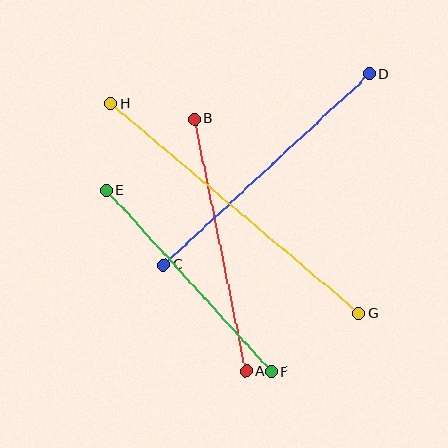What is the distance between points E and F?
The distance is approximately 245 pixels.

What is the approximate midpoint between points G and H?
The midpoint is at approximately (235, 208) pixels.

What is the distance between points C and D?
The distance is approximately 281 pixels.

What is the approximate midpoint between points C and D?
The midpoint is at approximately (267, 169) pixels.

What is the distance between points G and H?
The distance is approximately 325 pixels.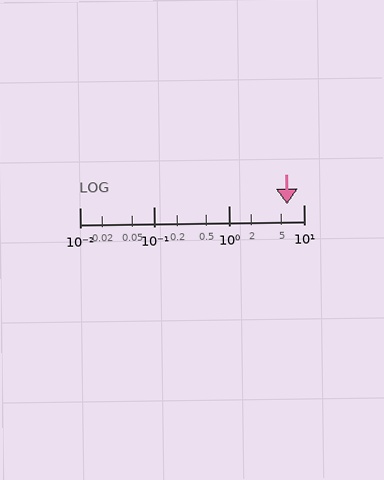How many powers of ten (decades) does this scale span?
The scale spans 3 decades, from 0.01 to 10.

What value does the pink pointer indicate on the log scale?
The pointer indicates approximately 6.1.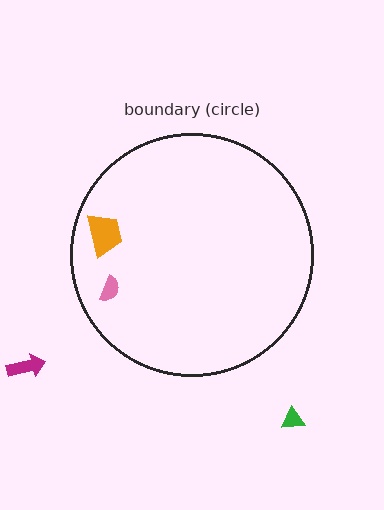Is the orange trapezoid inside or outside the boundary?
Inside.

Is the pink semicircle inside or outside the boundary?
Inside.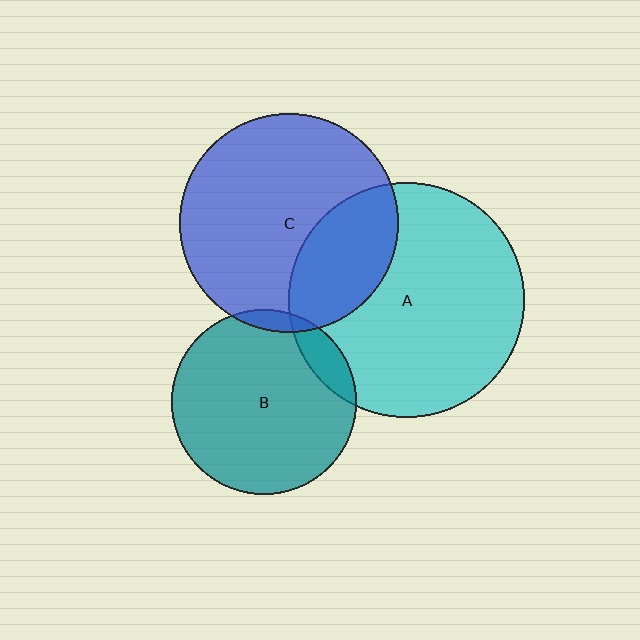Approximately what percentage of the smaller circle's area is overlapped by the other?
Approximately 30%.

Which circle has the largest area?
Circle A (cyan).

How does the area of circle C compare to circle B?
Approximately 1.4 times.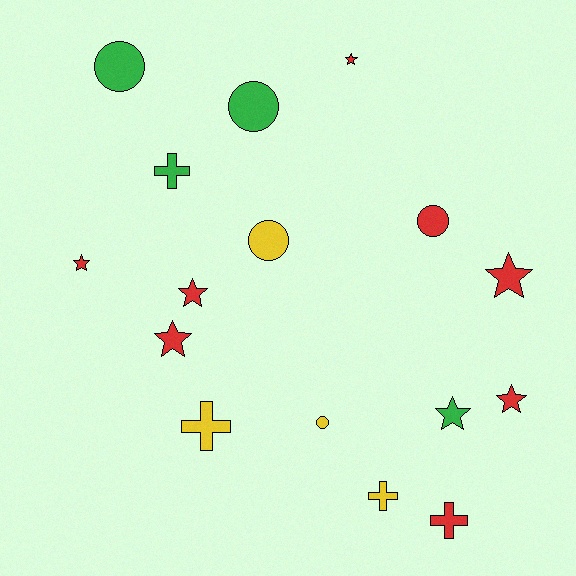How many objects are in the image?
There are 16 objects.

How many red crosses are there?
There is 1 red cross.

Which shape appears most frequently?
Star, with 7 objects.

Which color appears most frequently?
Red, with 8 objects.